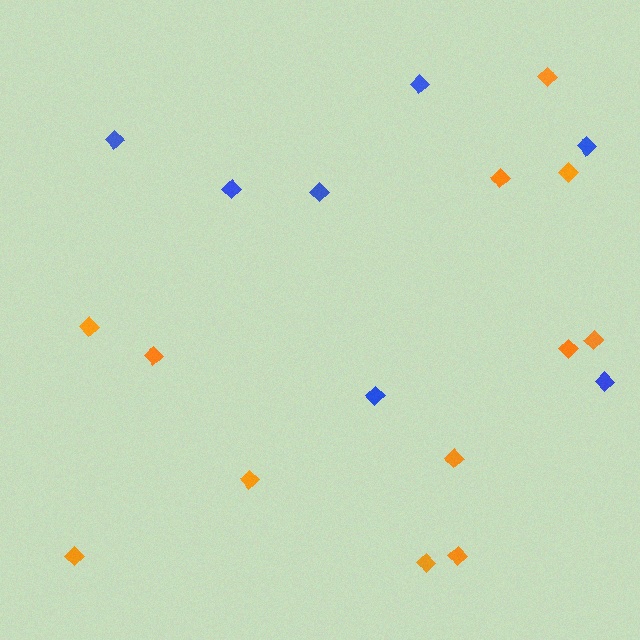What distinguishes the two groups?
There are 2 groups: one group of orange diamonds (12) and one group of blue diamonds (7).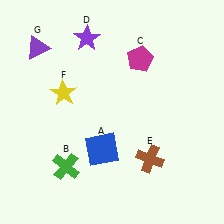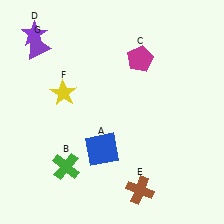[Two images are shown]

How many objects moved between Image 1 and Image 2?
2 objects moved between the two images.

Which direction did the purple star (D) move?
The purple star (D) moved left.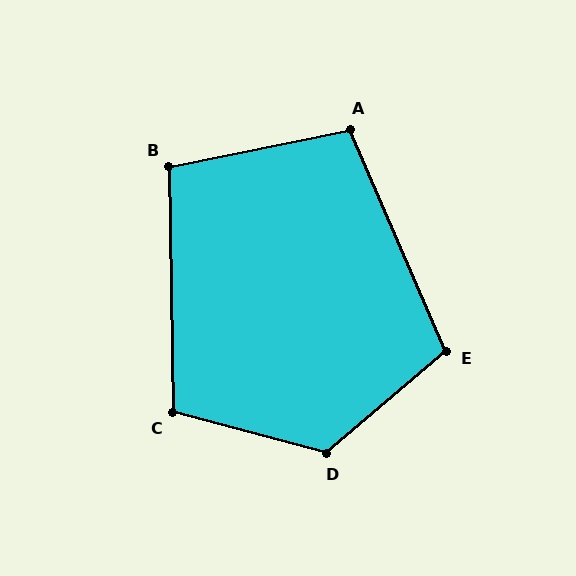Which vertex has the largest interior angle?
D, at approximately 124 degrees.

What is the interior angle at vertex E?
Approximately 107 degrees (obtuse).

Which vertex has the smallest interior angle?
B, at approximately 101 degrees.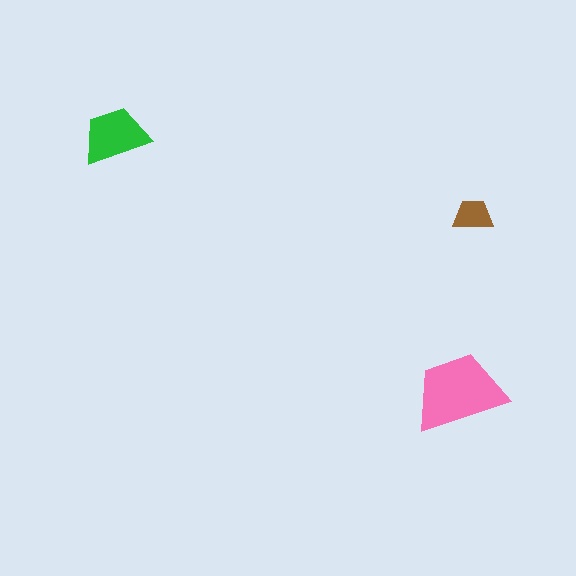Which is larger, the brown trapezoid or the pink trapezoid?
The pink one.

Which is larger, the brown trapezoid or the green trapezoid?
The green one.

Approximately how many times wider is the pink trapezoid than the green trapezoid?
About 1.5 times wider.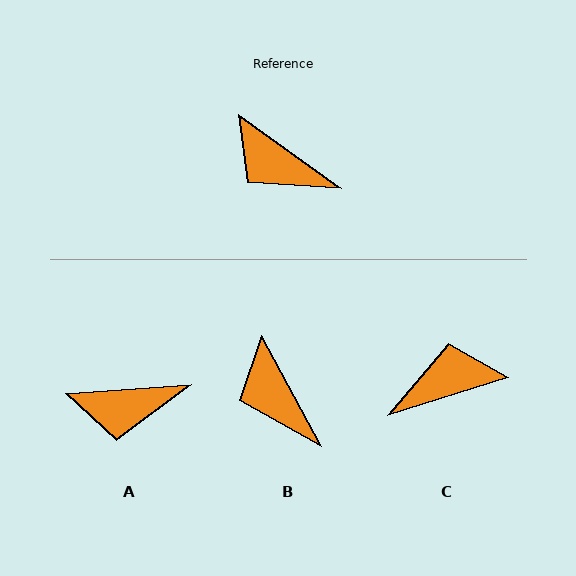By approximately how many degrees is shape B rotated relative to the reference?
Approximately 26 degrees clockwise.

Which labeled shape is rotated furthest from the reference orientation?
C, about 127 degrees away.